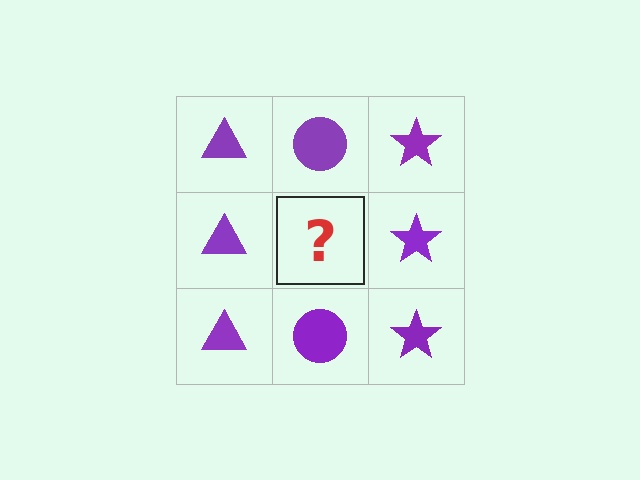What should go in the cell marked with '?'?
The missing cell should contain a purple circle.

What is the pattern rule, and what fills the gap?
The rule is that each column has a consistent shape. The gap should be filled with a purple circle.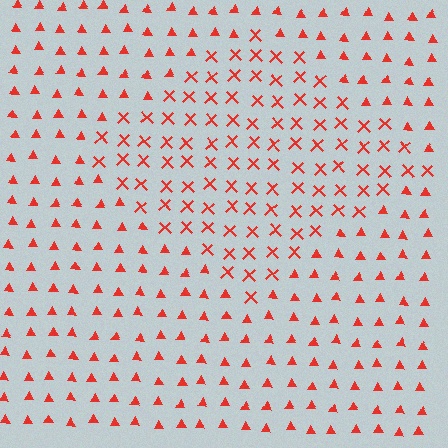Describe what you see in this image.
The image is filled with small red elements arranged in a uniform grid. A diamond-shaped region contains X marks, while the surrounding area contains triangles. The boundary is defined purely by the change in element shape.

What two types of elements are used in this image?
The image uses X marks inside the diamond region and triangles outside it.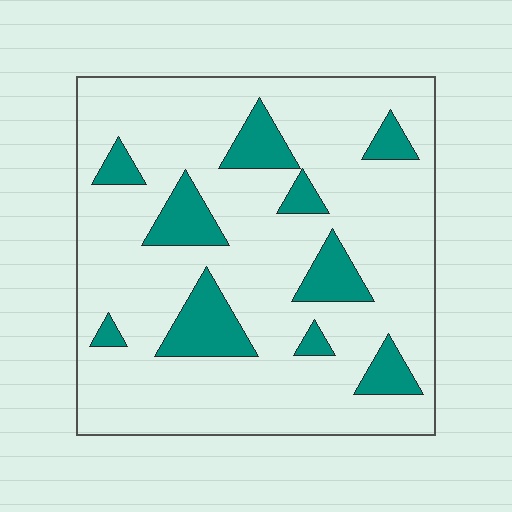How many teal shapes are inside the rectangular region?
10.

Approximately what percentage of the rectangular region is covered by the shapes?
Approximately 15%.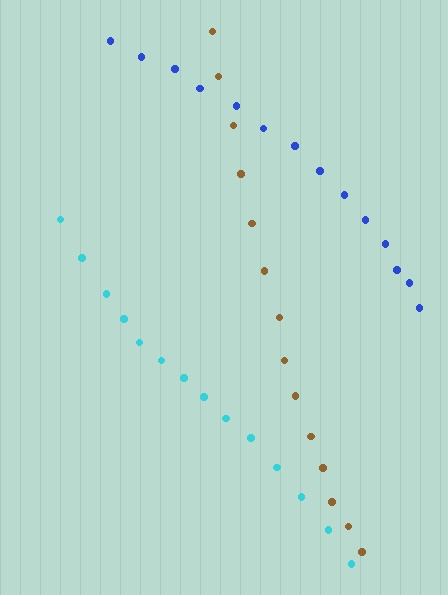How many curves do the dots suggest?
There are 3 distinct paths.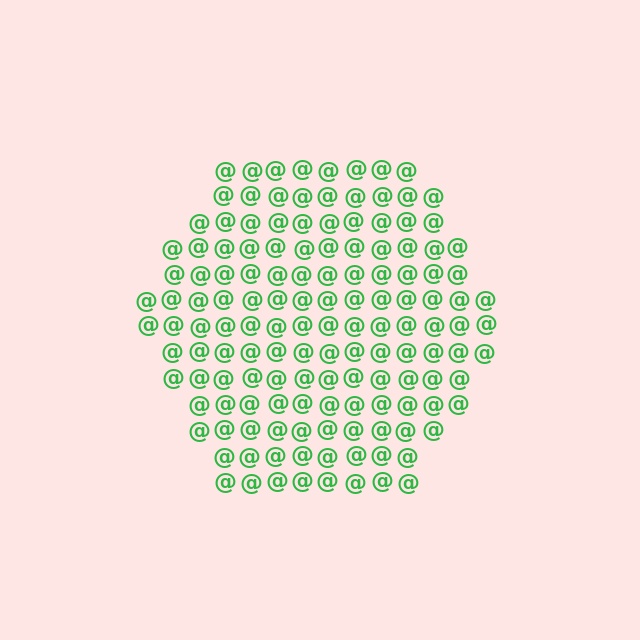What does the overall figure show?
The overall figure shows a hexagon.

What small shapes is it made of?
It is made of small at signs.